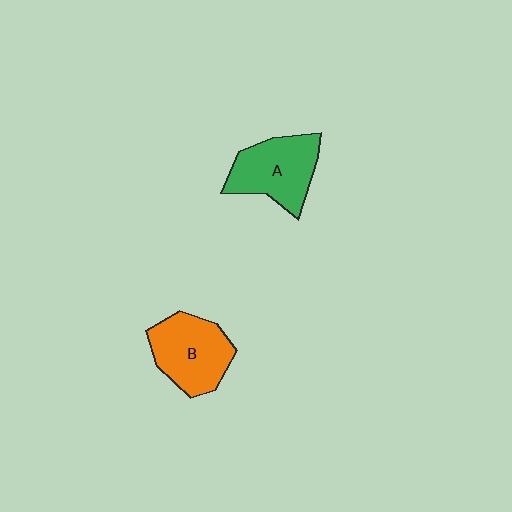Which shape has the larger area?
Shape B (orange).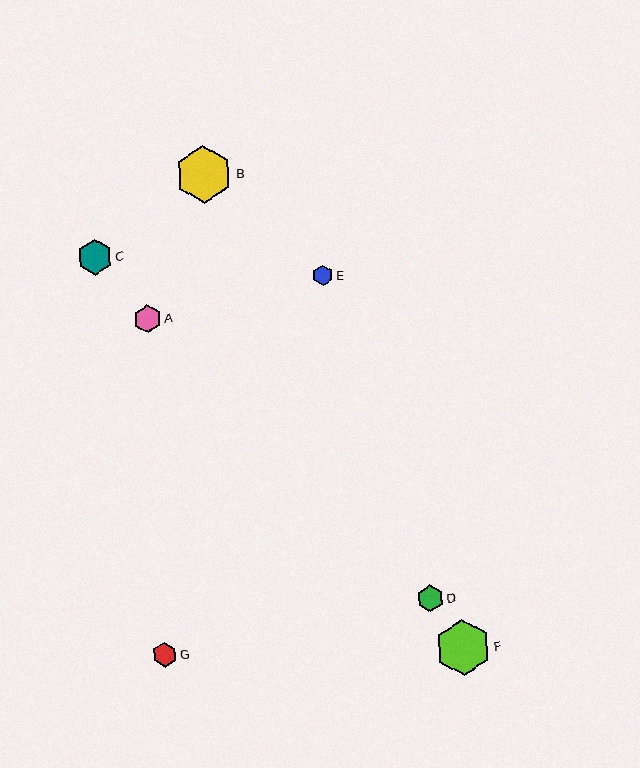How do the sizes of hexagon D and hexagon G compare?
Hexagon D and hexagon G are approximately the same size.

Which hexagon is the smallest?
Hexagon E is the smallest with a size of approximately 20 pixels.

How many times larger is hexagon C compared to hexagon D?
Hexagon C is approximately 1.3 times the size of hexagon D.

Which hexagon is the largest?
Hexagon B is the largest with a size of approximately 57 pixels.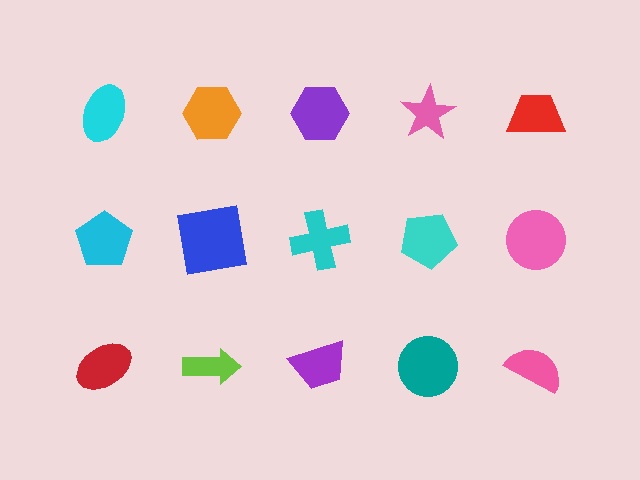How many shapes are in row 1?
5 shapes.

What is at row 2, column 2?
A blue square.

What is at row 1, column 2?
An orange hexagon.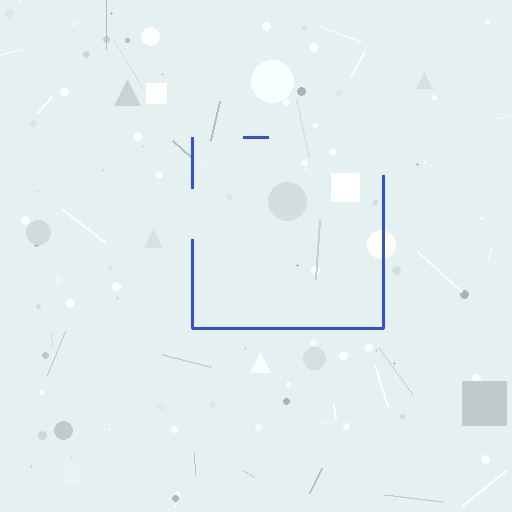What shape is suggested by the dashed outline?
The dashed outline suggests a square.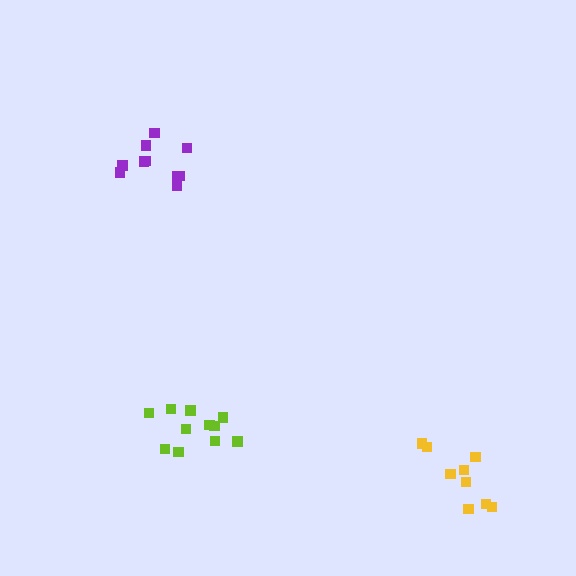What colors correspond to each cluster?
The clusters are colored: yellow, purple, lime.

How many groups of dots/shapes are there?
There are 3 groups.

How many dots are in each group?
Group 1: 9 dots, Group 2: 10 dots, Group 3: 11 dots (30 total).